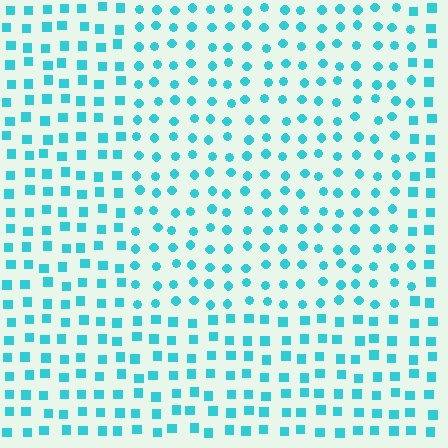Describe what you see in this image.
The image is filled with small cyan elements arranged in a uniform grid. A rectangle-shaped region contains circles, while the surrounding area contains squares. The boundary is defined purely by the change in element shape.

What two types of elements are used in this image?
The image uses circles inside the rectangle region and squares outside it.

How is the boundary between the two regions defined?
The boundary is defined by a change in element shape: circles inside vs. squares outside. All elements share the same color and spacing.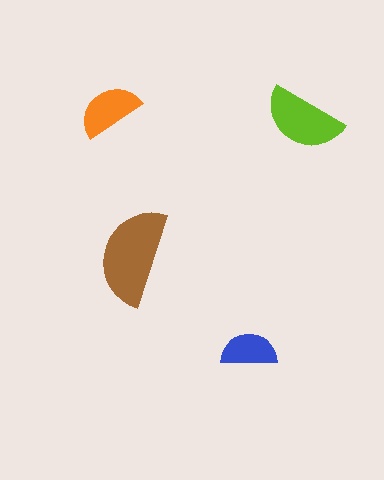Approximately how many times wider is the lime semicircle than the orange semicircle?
About 1.5 times wider.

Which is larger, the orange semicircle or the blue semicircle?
The orange one.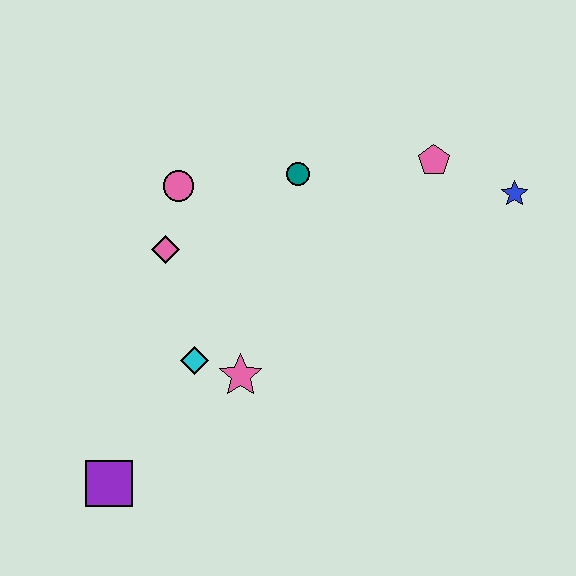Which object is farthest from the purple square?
The blue star is farthest from the purple square.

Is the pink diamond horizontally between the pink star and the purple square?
Yes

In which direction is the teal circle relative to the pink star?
The teal circle is above the pink star.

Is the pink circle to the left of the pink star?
Yes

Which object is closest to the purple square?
The cyan diamond is closest to the purple square.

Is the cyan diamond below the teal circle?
Yes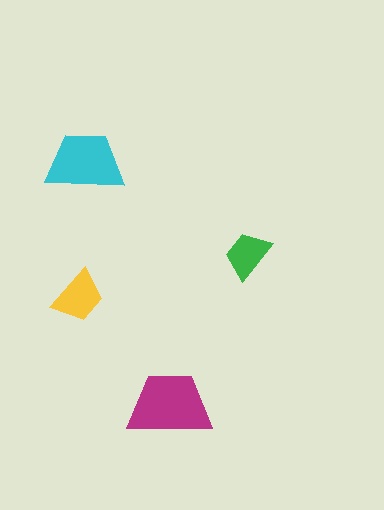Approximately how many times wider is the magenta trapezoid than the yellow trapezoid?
About 1.5 times wider.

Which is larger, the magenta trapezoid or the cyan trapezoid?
The magenta one.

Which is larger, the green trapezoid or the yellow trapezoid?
The yellow one.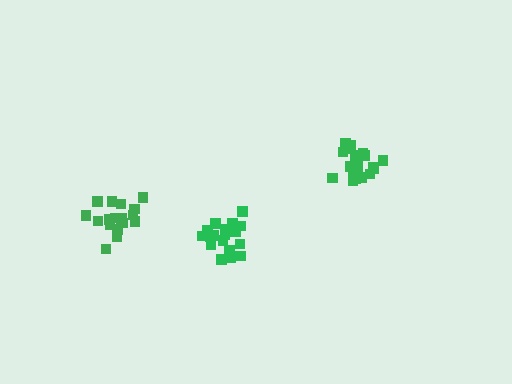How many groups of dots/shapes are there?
There are 3 groups.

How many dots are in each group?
Group 1: 18 dots, Group 2: 19 dots, Group 3: 21 dots (58 total).